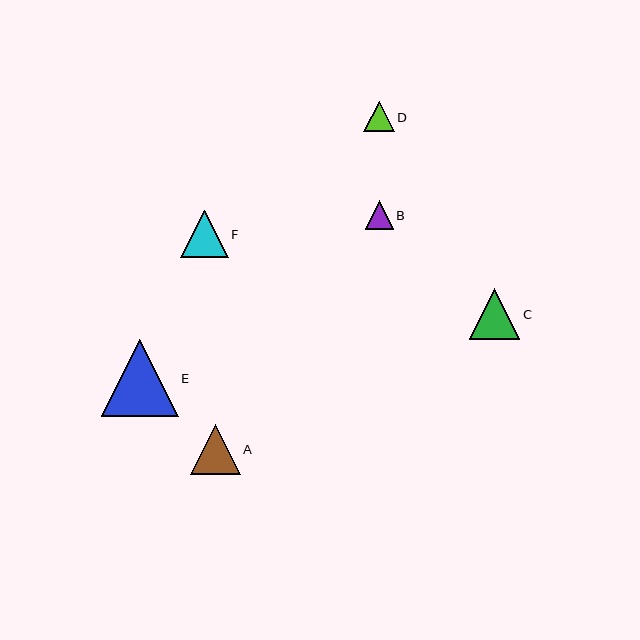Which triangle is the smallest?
Triangle B is the smallest with a size of approximately 28 pixels.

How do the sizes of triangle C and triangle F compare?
Triangle C and triangle F are approximately the same size.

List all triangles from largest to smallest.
From largest to smallest: E, C, A, F, D, B.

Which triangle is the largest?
Triangle E is the largest with a size of approximately 77 pixels.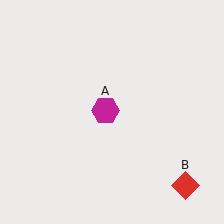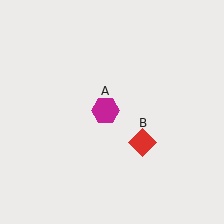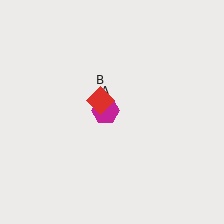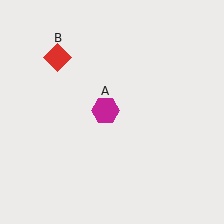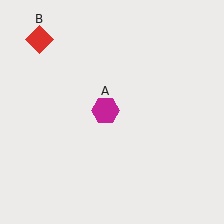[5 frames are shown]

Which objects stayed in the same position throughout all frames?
Magenta hexagon (object A) remained stationary.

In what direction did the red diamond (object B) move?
The red diamond (object B) moved up and to the left.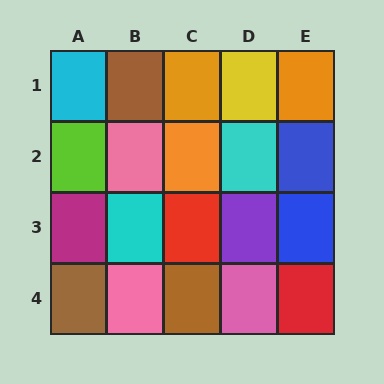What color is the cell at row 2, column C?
Orange.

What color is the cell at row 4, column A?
Brown.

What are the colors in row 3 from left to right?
Magenta, cyan, red, purple, blue.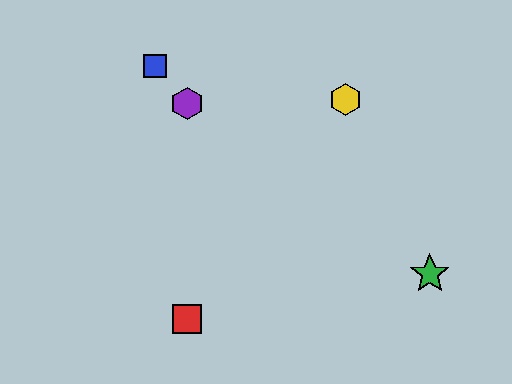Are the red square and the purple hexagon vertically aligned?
Yes, both are at x≈187.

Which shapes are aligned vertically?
The red square, the purple hexagon are aligned vertically.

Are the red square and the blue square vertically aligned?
No, the red square is at x≈187 and the blue square is at x≈155.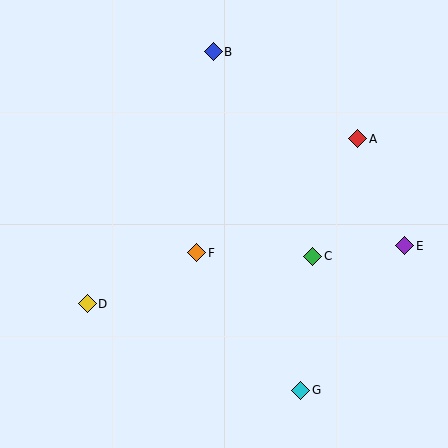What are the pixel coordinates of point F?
Point F is at (197, 253).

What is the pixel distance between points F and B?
The distance between F and B is 202 pixels.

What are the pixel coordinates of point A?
Point A is at (358, 139).